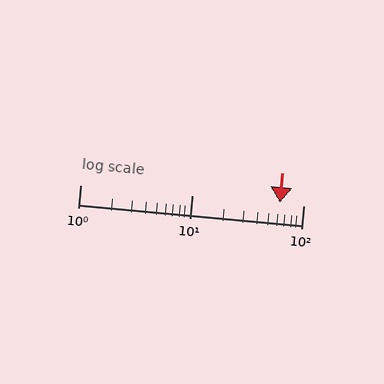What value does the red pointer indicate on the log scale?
The pointer indicates approximately 62.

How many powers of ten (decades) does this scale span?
The scale spans 2 decades, from 1 to 100.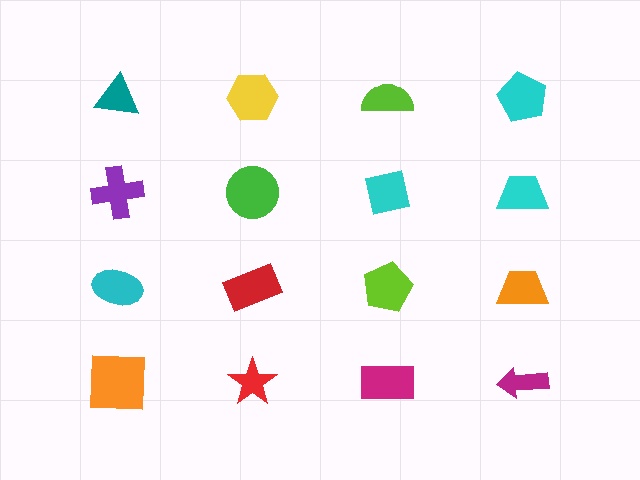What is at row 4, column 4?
A magenta arrow.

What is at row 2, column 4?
A cyan trapezoid.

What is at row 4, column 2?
A red star.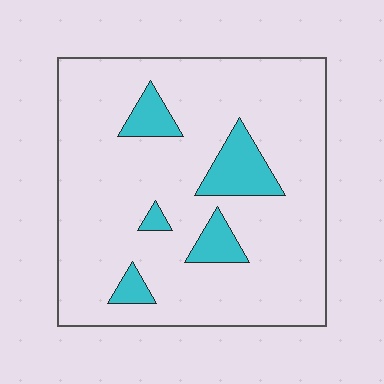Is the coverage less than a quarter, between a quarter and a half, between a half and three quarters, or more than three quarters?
Less than a quarter.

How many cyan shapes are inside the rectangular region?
5.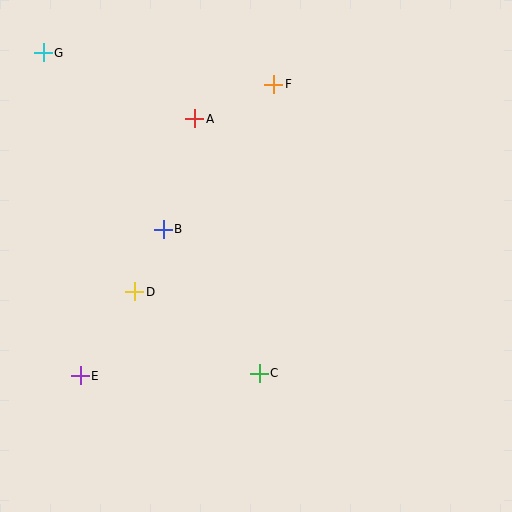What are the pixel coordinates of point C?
Point C is at (259, 373).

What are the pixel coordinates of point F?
Point F is at (274, 84).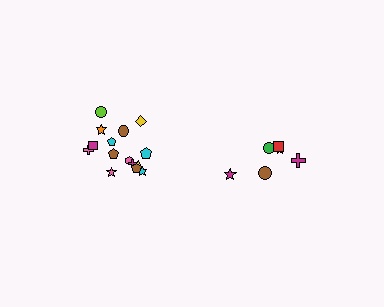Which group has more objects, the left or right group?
The left group.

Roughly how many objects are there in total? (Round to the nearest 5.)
Roughly 20 objects in total.